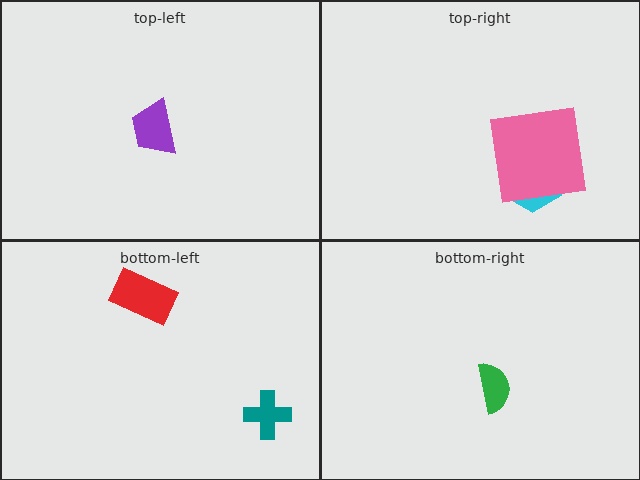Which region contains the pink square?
The top-right region.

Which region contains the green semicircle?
The bottom-right region.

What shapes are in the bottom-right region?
The green semicircle.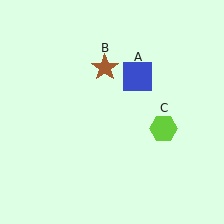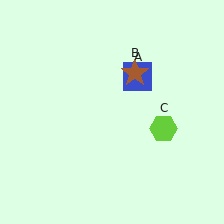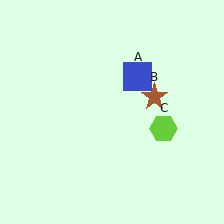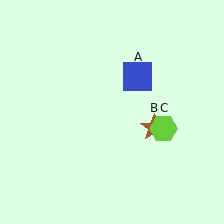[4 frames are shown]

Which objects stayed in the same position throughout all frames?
Blue square (object A) and lime hexagon (object C) remained stationary.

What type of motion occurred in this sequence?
The brown star (object B) rotated clockwise around the center of the scene.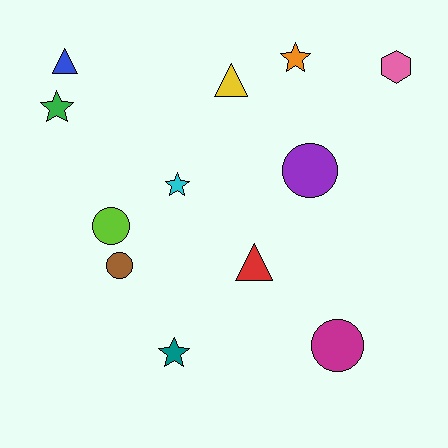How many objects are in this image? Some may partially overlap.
There are 12 objects.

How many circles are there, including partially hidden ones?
There are 4 circles.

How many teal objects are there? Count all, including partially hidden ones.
There is 1 teal object.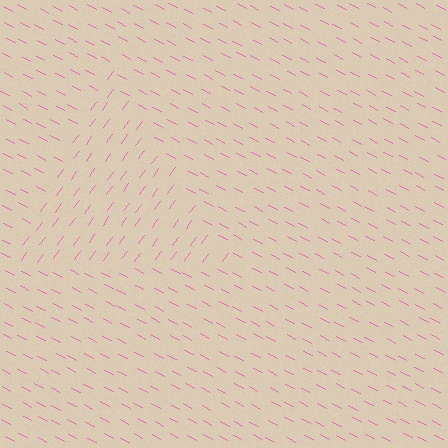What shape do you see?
I see a triangle.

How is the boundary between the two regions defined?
The boundary is defined purely by a change in line orientation (approximately 82 degrees difference). All lines are the same color and thickness.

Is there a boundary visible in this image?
Yes, there is a texture boundary formed by a change in line orientation.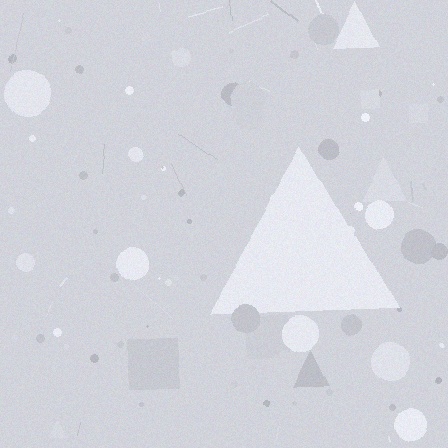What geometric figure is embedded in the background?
A triangle is embedded in the background.